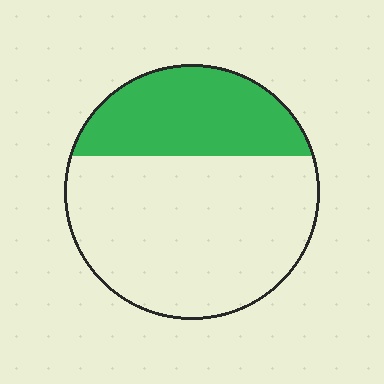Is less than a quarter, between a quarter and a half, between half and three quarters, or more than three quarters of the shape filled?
Between a quarter and a half.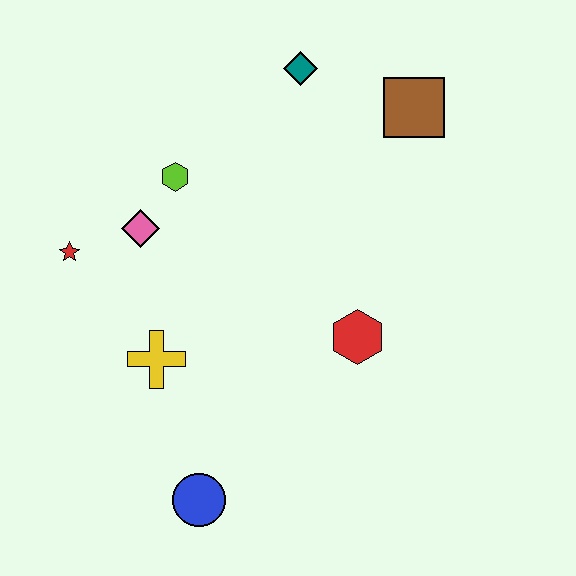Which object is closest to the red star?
The pink diamond is closest to the red star.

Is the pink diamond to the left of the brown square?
Yes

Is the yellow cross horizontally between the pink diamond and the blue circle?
Yes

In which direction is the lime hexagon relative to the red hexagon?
The lime hexagon is to the left of the red hexagon.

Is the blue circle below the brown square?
Yes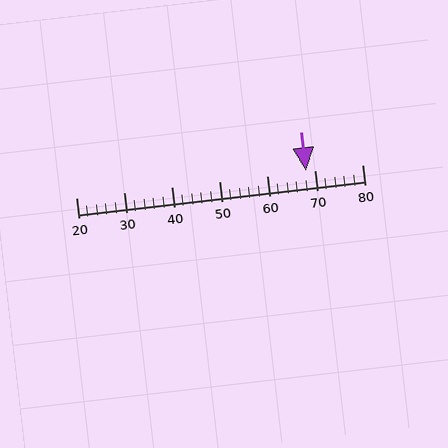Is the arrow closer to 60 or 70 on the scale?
The arrow is closer to 70.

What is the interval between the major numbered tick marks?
The major tick marks are spaced 10 units apart.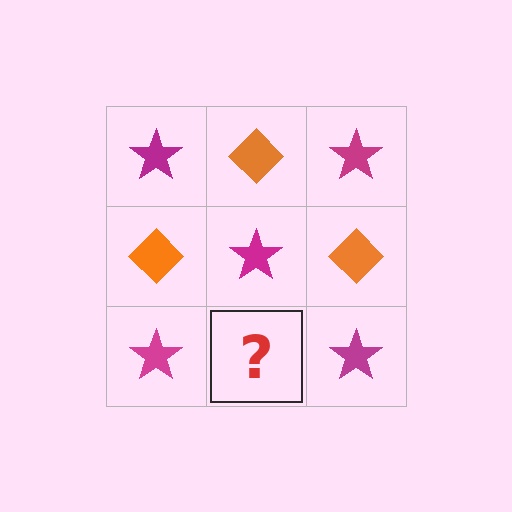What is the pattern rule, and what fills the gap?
The rule is that it alternates magenta star and orange diamond in a checkerboard pattern. The gap should be filled with an orange diamond.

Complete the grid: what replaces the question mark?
The question mark should be replaced with an orange diamond.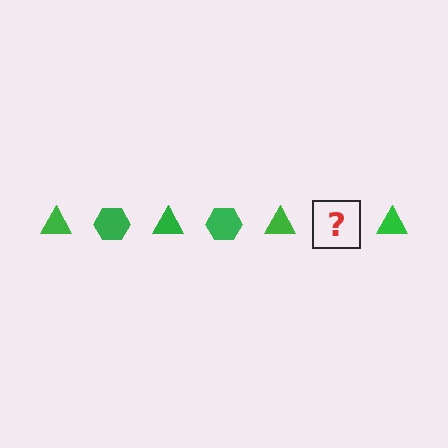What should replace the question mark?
The question mark should be replaced with a green hexagon.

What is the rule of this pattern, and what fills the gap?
The rule is that the pattern cycles through triangle, hexagon shapes in green. The gap should be filled with a green hexagon.